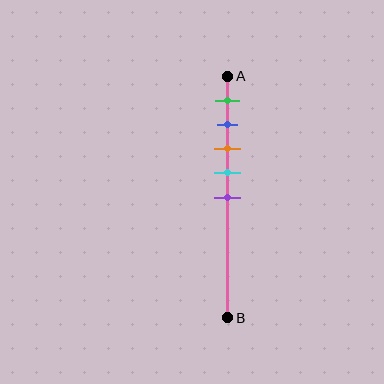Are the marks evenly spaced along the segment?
Yes, the marks are approximately evenly spaced.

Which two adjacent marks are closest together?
The blue and orange marks are the closest adjacent pair.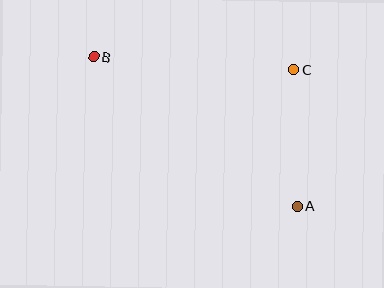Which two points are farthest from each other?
Points A and B are farthest from each other.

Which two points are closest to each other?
Points A and C are closest to each other.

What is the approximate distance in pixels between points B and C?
The distance between B and C is approximately 201 pixels.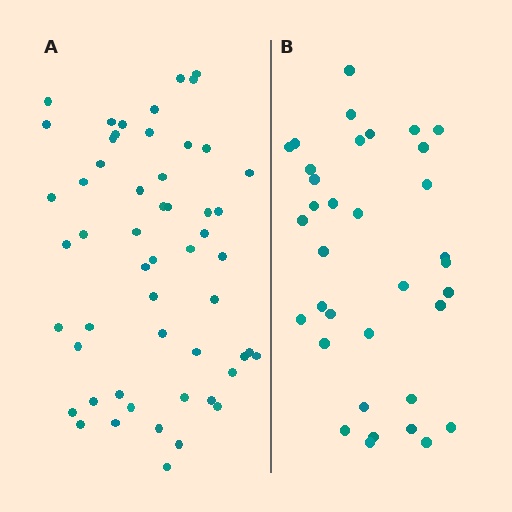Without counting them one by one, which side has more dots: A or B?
Region A (the left region) has more dots.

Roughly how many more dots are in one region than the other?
Region A has approximately 20 more dots than region B.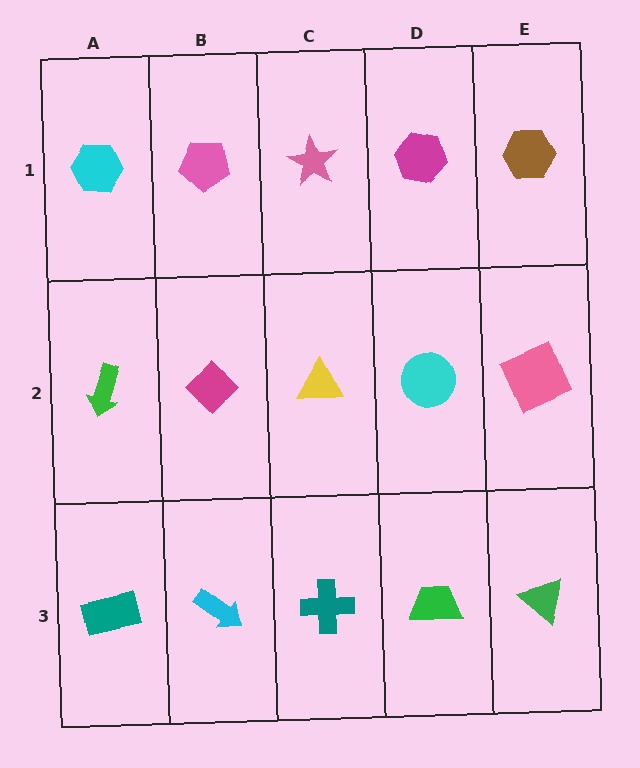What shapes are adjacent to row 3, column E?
A pink square (row 2, column E), a green trapezoid (row 3, column D).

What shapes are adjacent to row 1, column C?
A yellow triangle (row 2, column C), a pink pentagon (row 1, column B), a magenta hexagon (row 1, column D).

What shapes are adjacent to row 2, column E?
A brown hexagon (row 1, column E), a green triangle (row 3, column E), a cyan circle (row 2, column D).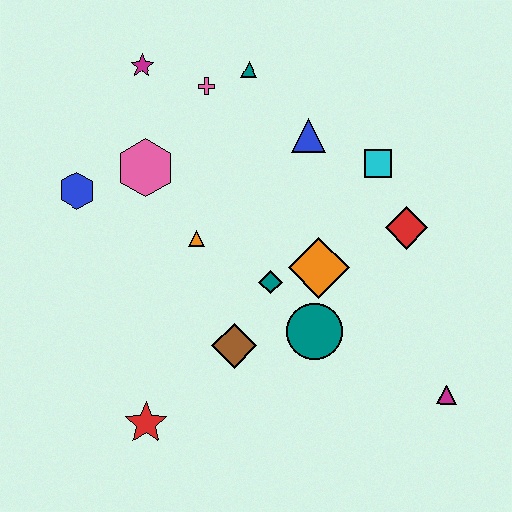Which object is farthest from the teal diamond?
The magenta star is farthest from the teal diamond.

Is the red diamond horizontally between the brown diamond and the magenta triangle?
Yes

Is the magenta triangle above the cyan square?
No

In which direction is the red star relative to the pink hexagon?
The red star is below the pink hexagon.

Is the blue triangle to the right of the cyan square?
No